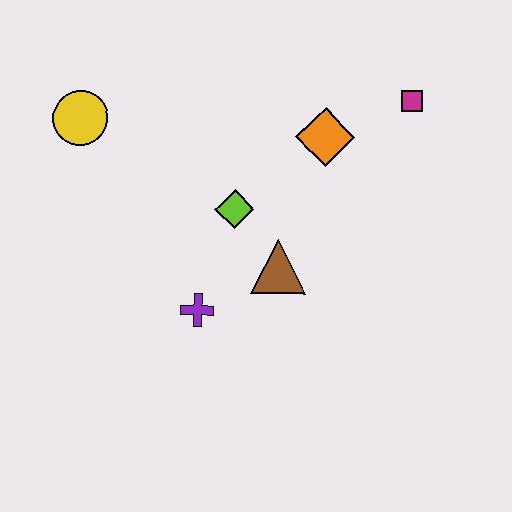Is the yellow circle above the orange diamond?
Yes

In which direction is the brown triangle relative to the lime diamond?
The brown triangle is below the lime diamond.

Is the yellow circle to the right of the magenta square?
No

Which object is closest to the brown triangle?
The lime diamond is closest to the brown triangle.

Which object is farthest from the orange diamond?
The yellow circle is farthest from the orange diamond.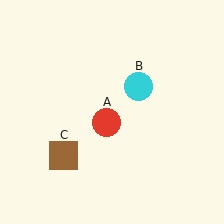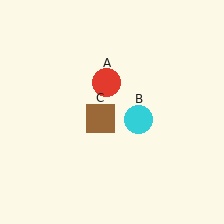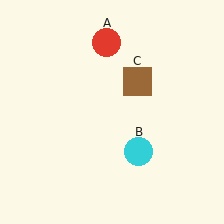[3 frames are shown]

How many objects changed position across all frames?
3 objects changed position: red circle (object A), cyan circle (object B), brown square (object C).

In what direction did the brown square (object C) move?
The brown square (object C) moved up and to the right.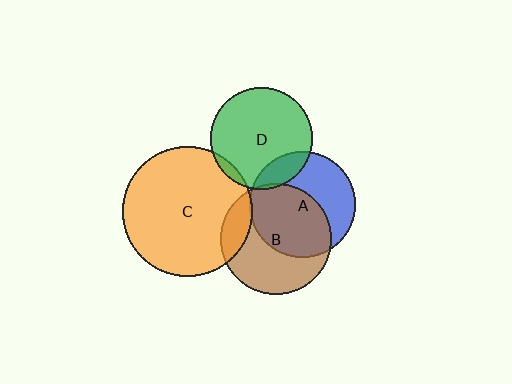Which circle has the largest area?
Circle C (orange).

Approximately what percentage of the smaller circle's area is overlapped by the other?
Approximately 15%.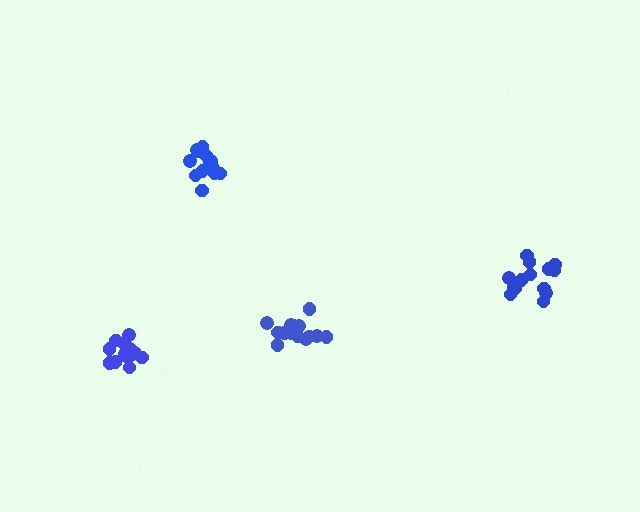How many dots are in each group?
Group 1: 16 dots, Group 2: 13 dots, Group 3: 15 dots, Group 4: 13 dots (57 total).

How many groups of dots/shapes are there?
There are 4 groups.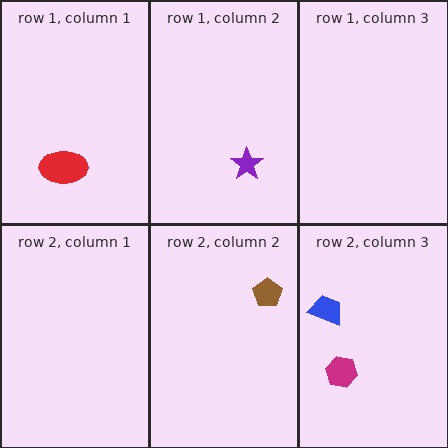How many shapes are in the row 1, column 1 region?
1.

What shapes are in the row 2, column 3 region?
The blue trapezoid, the magenta hexagon.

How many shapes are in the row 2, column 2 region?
1.